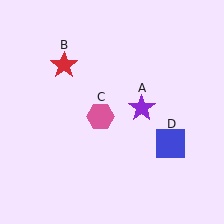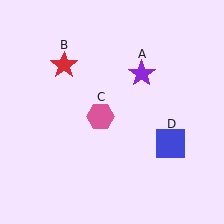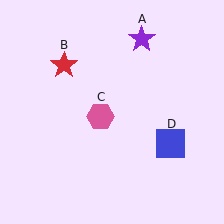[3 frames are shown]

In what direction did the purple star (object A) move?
The purple star (object A) moved up.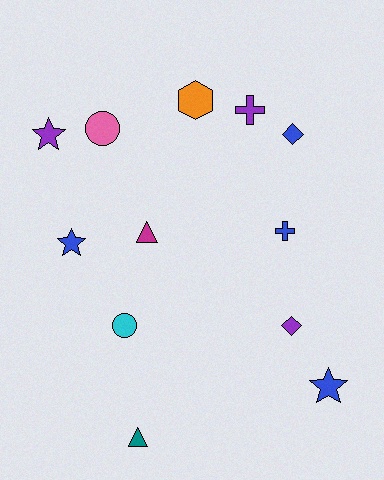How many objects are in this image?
There are 12 objects.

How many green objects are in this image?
There are no green objects.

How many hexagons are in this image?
There is 1 hexagon.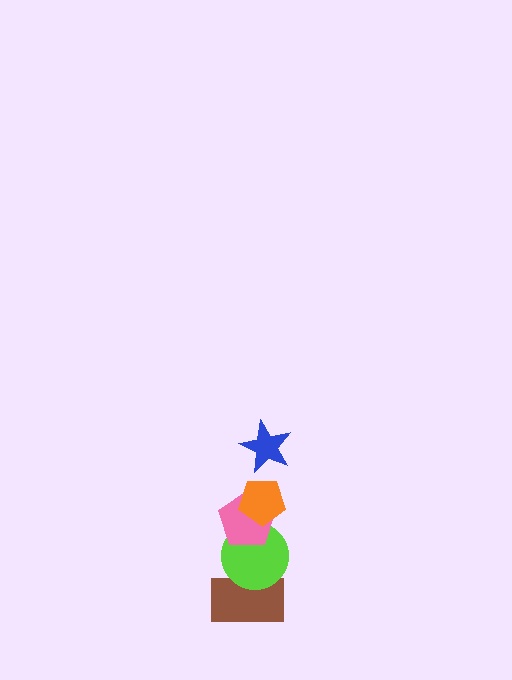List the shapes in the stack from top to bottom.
From top to bottom: the blue star, the orange pentagon, the pink pentagon, the lime circle, the brown rectangle.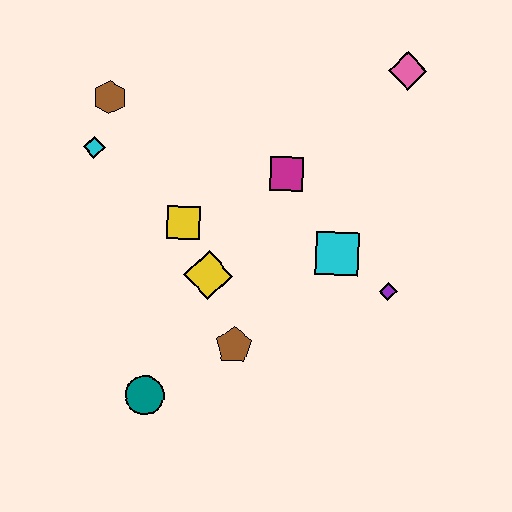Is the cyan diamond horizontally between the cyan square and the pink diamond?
No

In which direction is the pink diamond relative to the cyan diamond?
The pink diamond is to the right of the cyan diamond.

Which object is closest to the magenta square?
The cyan square is closest to the magenta square.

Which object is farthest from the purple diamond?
The brown hexagon is farthest from the purple diamond.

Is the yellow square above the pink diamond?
No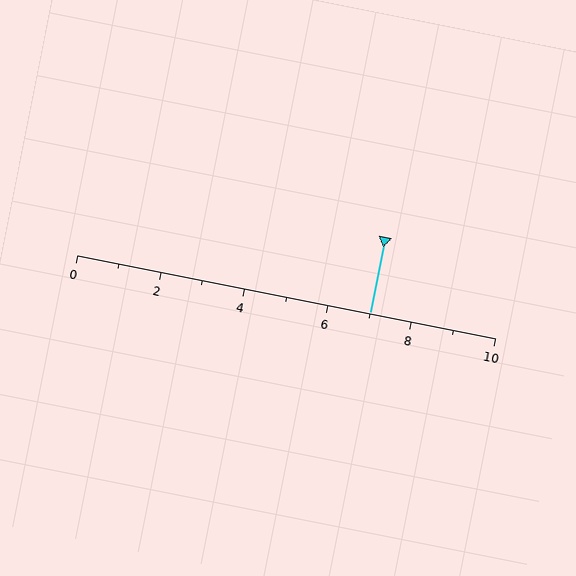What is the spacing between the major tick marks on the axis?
The major ticks are spaced 2 apart.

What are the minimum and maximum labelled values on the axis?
The axis runs from 0 to 10.